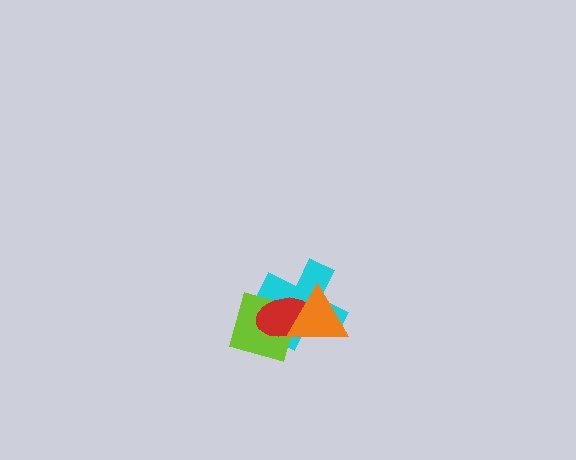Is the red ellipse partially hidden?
Yes, it is partially covered by another shape.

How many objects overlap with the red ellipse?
3 objects overlap with the red ellipse.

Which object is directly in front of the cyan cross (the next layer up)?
The lime square is directly in front of the cyan cross.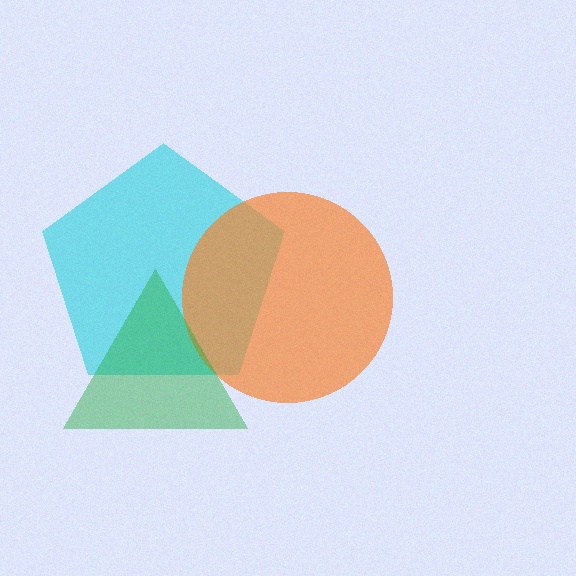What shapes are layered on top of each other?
The layered shapes are: a cyan pentagon, an orange circle, a green triangle.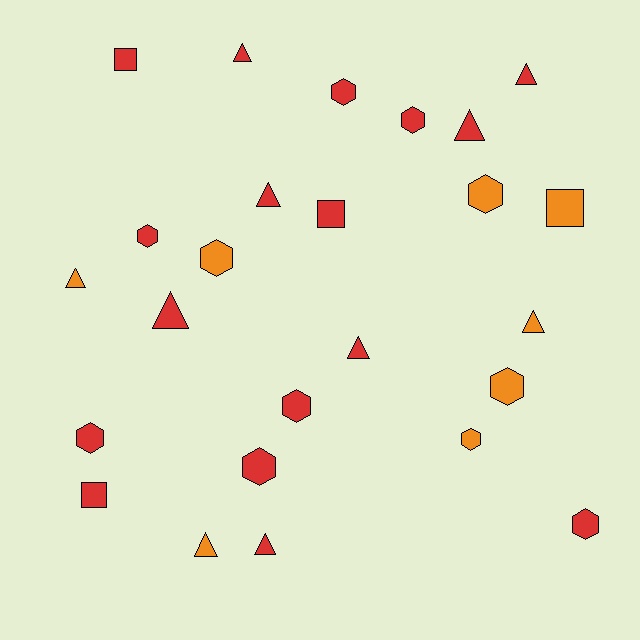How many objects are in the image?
There are 25 objects.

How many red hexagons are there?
There are 7 red hexagons.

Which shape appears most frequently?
Hexagon, with 11 objects.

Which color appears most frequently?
Red, with 17 objects.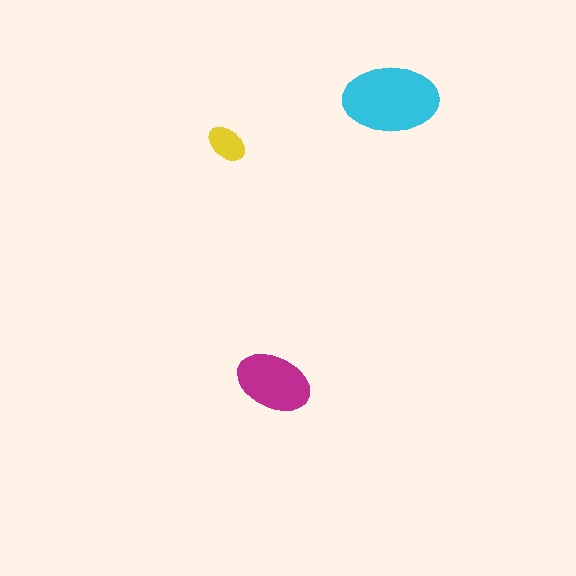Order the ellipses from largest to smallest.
the cyan one, the magenta one, the yellow one.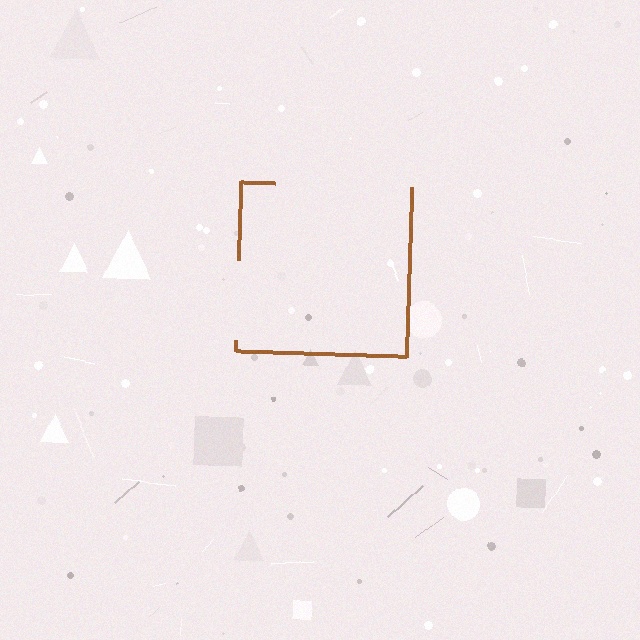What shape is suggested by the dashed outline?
The dashed outline suggests a square.